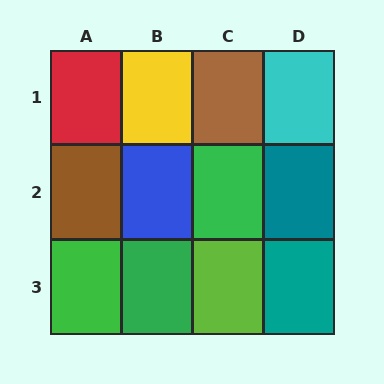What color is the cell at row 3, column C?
Lime.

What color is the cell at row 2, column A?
Brown.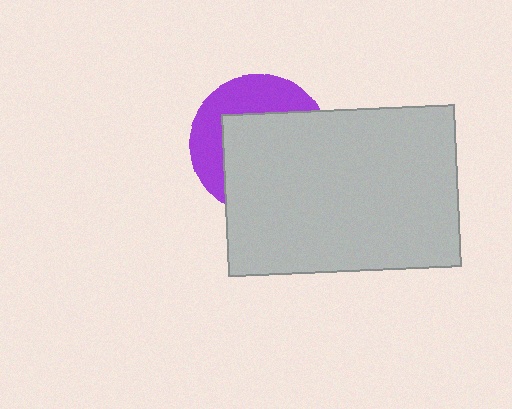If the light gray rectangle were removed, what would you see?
You would see the complete purple circle.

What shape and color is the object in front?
The object in front is a light gray rectangle.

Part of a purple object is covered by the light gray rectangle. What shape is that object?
It is a circle.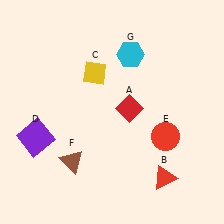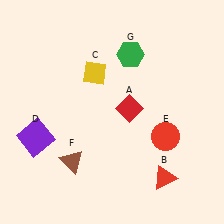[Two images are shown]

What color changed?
The hexagon (G) changed from cyan in Image 1 to green in Image 2.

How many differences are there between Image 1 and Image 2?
There is 1 difference between the two images.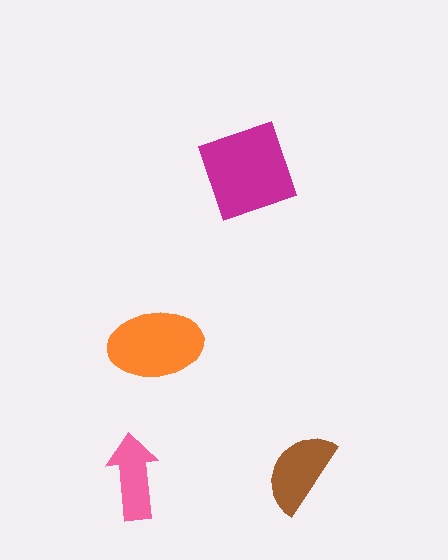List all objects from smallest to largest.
The pink arrow, the brown semicircle, the orange ellipse, the magenta diamond.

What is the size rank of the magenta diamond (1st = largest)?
1st.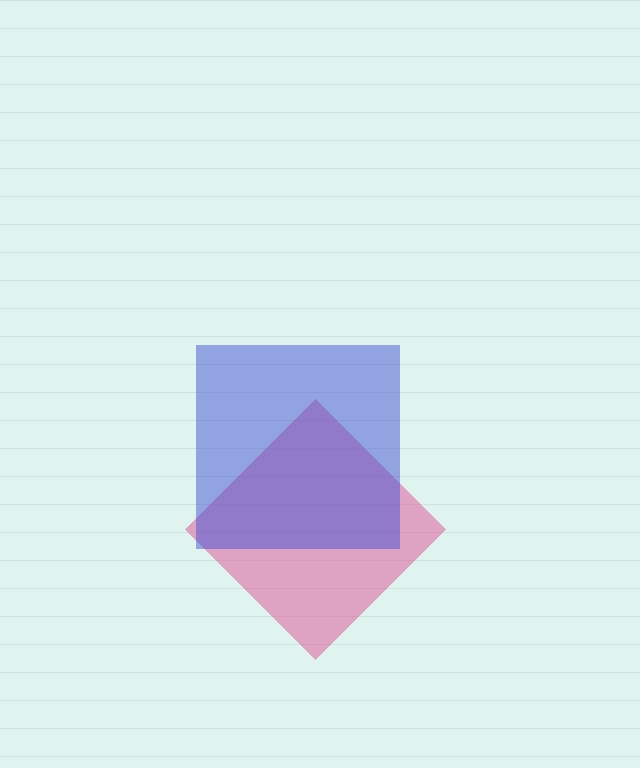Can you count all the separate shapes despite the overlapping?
Yes, there are 2 separate shapes.